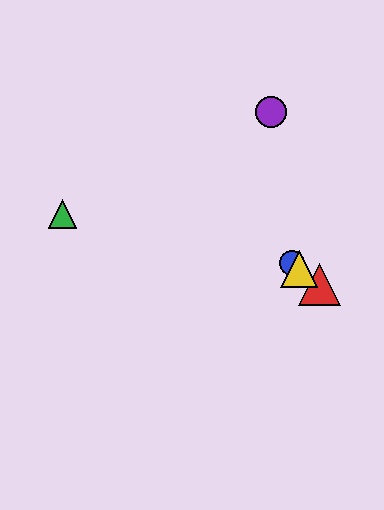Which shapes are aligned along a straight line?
The red triangle, the blue circle, the yellow triangle are aligned along a straight line.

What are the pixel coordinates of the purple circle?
The purple circle is at (271, 112).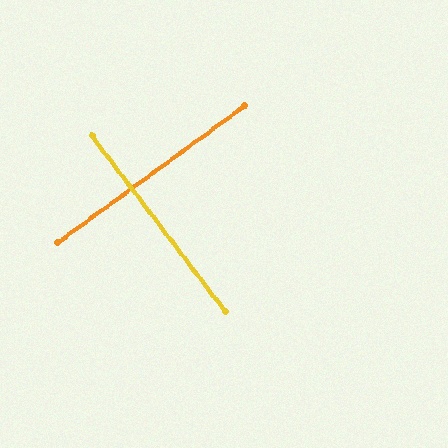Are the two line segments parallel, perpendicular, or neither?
Perpendicular — they meet at approximately 89°.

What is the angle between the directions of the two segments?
Approximately 89 degrees.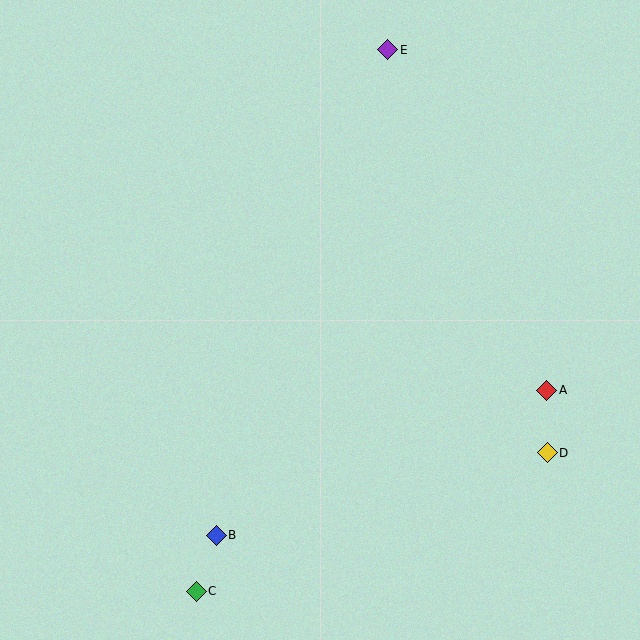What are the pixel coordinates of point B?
Point B is at (216, 535).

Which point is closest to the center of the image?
Point A at (547, 390) is closest to the center.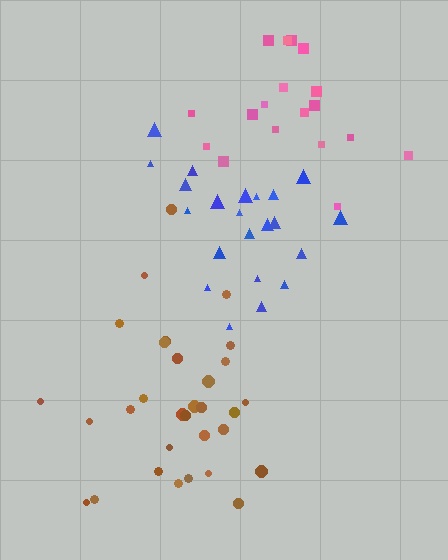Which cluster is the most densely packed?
Blue.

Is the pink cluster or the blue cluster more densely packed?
Blue.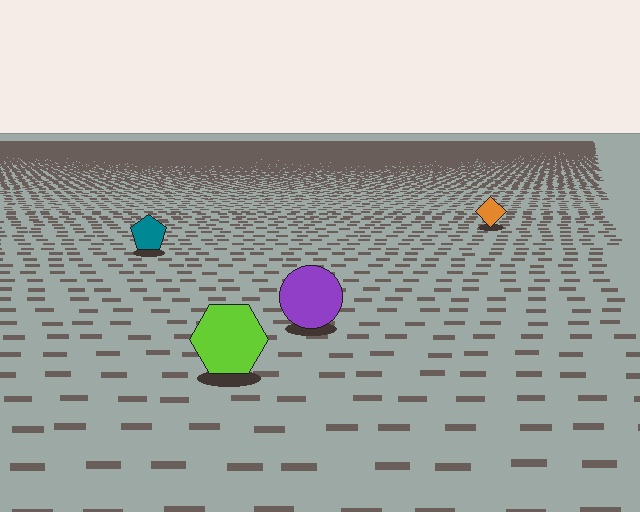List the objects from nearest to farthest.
From nearest to farthest: the lime hexagon, the purple circle, the teal pentagon, the orange diamond.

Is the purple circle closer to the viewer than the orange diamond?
Yes. The purple circle is closer — you can tell from the texture gradient: the ground texture is coarser near it.